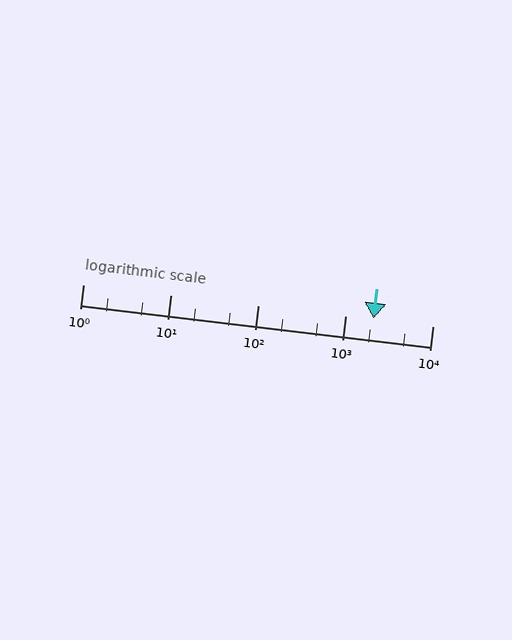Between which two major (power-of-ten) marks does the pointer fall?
The pointer is between 1000 and 10000.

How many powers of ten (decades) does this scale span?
The scale spans 4 decades, from 1 to 10000.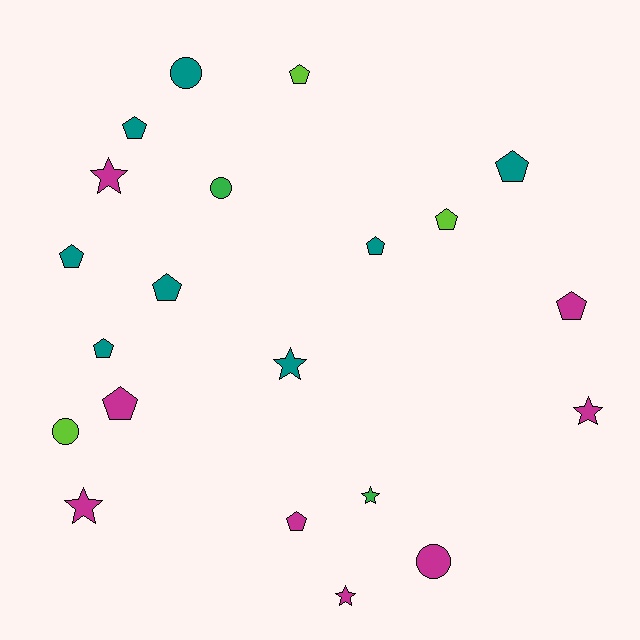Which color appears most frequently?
Magenta, with 8 objects.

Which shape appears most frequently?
Pentagon, with 11 objects.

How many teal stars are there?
There is 1 teal star.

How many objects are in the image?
There are 21 objects.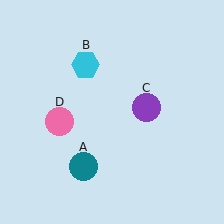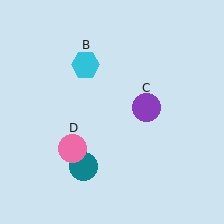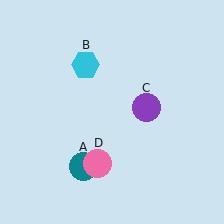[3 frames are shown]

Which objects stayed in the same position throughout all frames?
Teal circle (object A) and cyan hexagon (object B) and purple circle (object C) remained stationary.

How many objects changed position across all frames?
1 object changed position: pink circle (object D).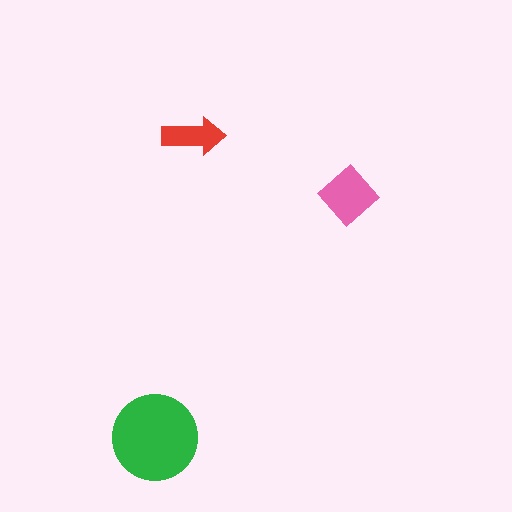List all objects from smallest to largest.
The red arrow, the pink diamond, the green circle.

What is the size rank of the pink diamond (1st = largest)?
2nd.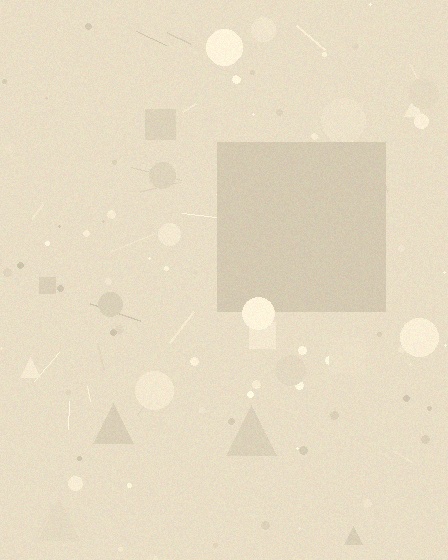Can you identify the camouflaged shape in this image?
The camouflaged shape is a square.